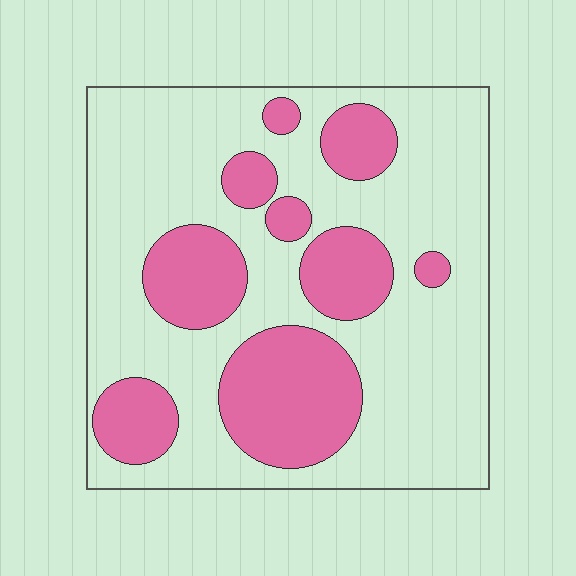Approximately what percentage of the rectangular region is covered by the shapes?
Approximately 30%.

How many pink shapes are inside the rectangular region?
9.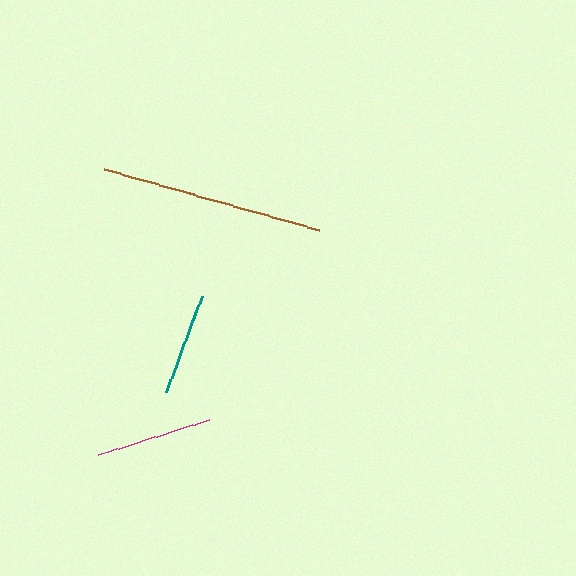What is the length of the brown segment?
The brown segment is approximately 223 pixels long.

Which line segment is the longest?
The brown line is the longest at approximately 223 pixels.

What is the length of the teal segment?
The teal segment is approximately 102 pixels long.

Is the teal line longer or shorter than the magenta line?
The magenta line is longer than the teal line.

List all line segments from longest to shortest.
From longest to shortest: brown, magenta, teal.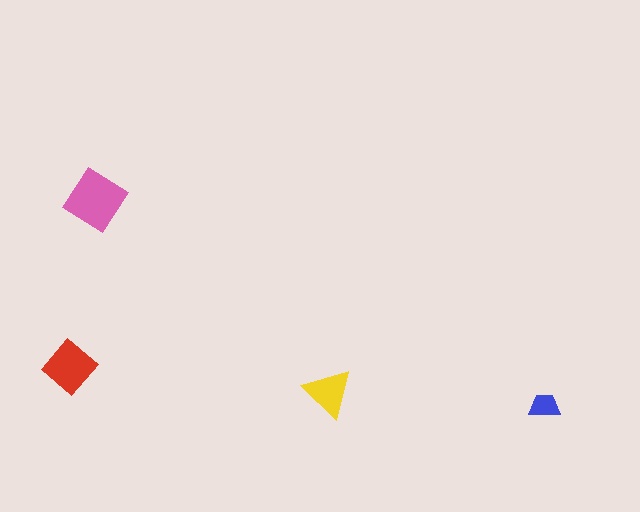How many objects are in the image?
There are 4 objects in the image.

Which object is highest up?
The pink diamond is topmost.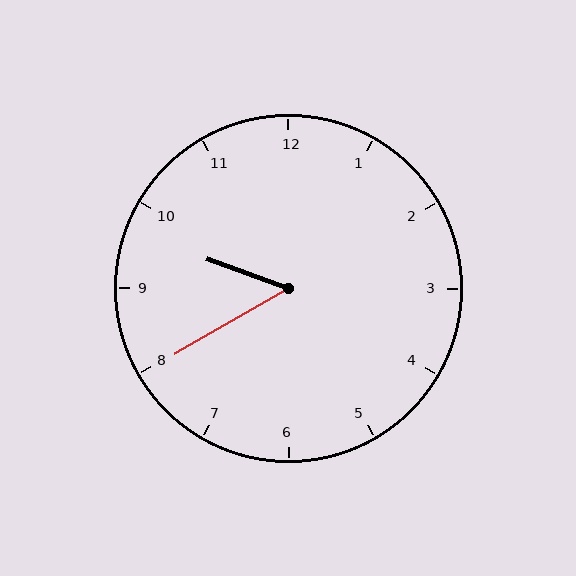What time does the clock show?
9:40.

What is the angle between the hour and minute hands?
Approximately 50 degrees.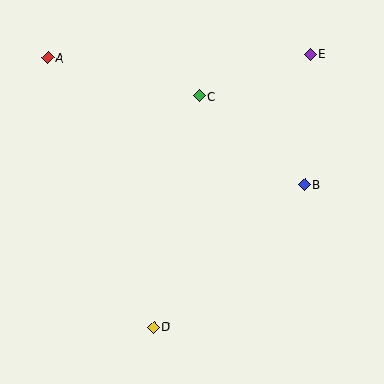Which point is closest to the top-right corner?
Point E is closest to the top-right corner.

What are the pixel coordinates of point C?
Point C is at (200, 96).